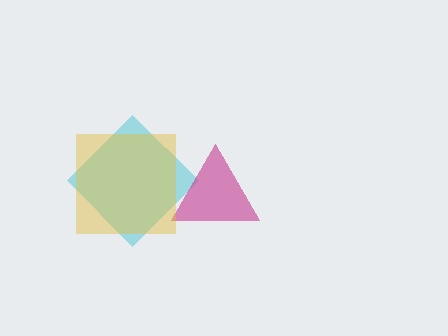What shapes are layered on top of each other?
The layered shapes are: a cyan diamond, a magenta triangle, a yellow square.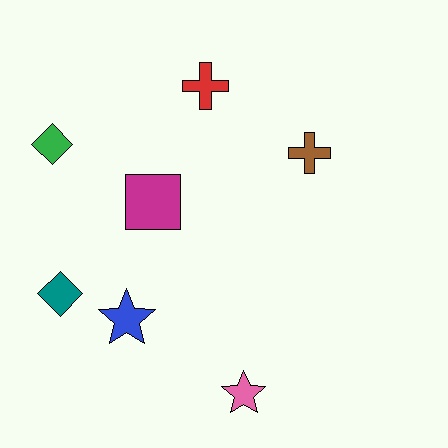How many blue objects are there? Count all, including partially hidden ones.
There is 1 blue object.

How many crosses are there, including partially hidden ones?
There are 2 crosses.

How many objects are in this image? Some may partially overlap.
There are 7 objects.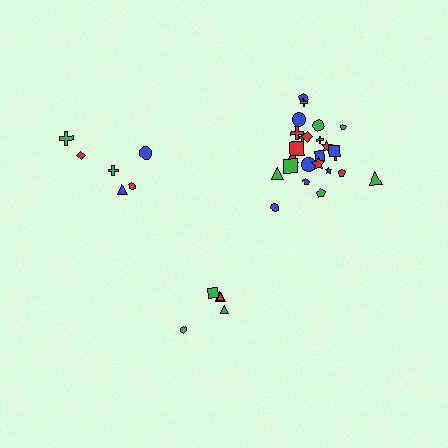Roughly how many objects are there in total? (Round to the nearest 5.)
Roughly 35 objects in total.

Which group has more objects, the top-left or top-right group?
The top-right group.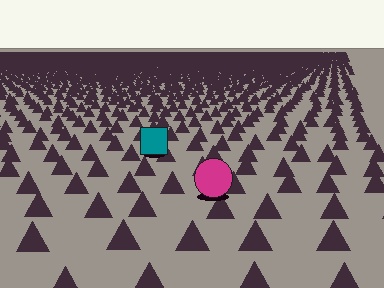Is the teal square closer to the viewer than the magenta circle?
No. The magenta circle is closer — you can tell from the texture gradient: the ground texture is coarser near it.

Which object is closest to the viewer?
The magenta circle is closest. The texture marks near it are larger and more spread out.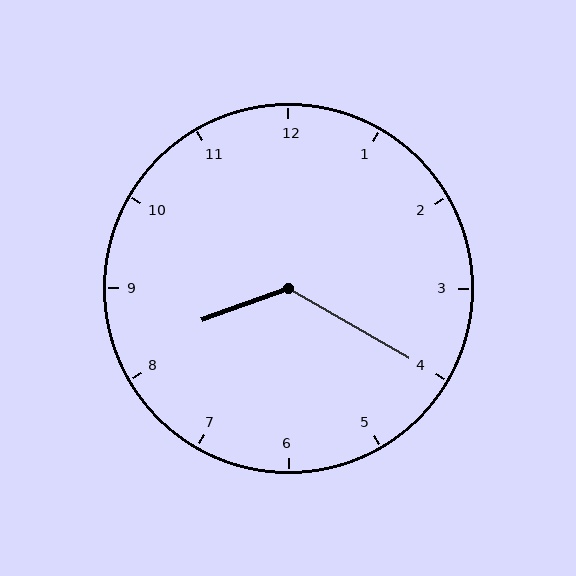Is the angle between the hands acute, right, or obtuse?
It is obtuse.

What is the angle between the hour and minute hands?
Approximately 130 degrees.